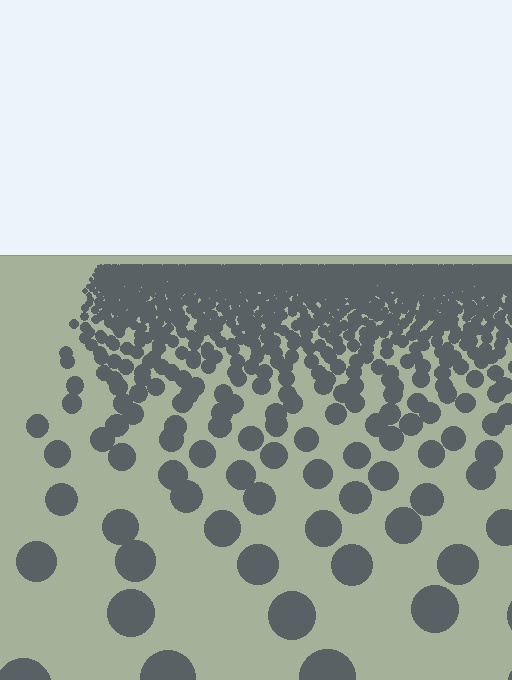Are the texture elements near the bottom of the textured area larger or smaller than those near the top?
Larger. Near the bottom, elements are closer to the viewer and appear at a bigger on-screen size.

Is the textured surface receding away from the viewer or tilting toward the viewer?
The surface is receding away from the viewer. Texture elements get smaller and denser toward the top.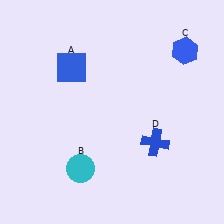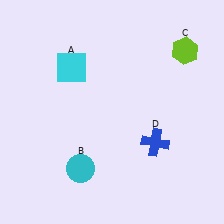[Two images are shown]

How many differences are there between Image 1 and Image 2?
There are 2 differences between the two images.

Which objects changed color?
A changed from blue to cyan. C changed from blue to lime.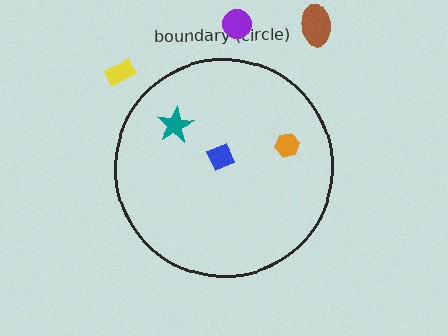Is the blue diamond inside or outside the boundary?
Inside.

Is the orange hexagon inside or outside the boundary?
Inside.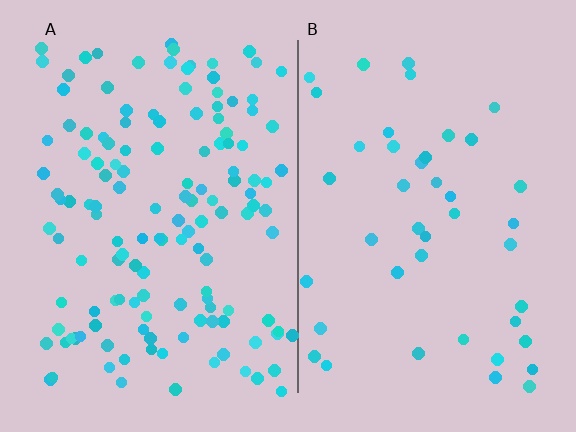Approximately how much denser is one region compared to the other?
Approximately 3.2× — region A over region B.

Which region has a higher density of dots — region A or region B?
A (the left).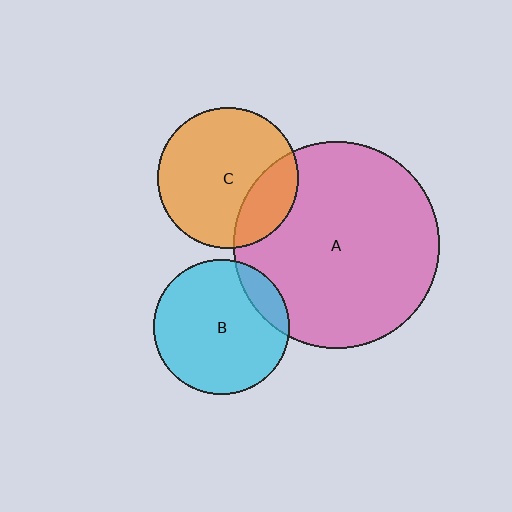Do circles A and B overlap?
Yes.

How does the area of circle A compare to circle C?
Approximately 2.1 times.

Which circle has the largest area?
Circle A (pink).